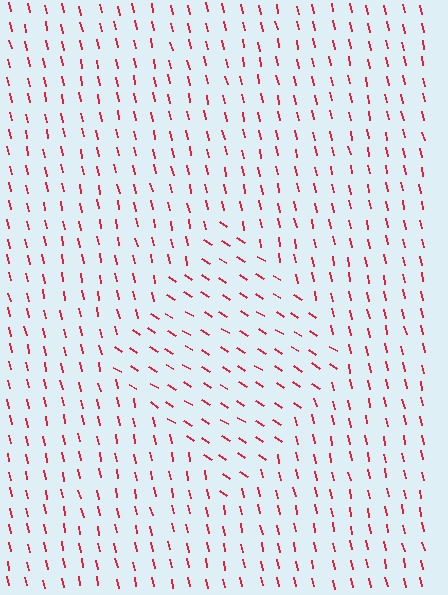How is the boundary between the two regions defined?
The boundary is defined purely by a change in line orientation (approximately 45 degrees difference). All lines are the same color and thickness.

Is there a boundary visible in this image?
Yes, there is a texture boundary formed by a change in line orientation.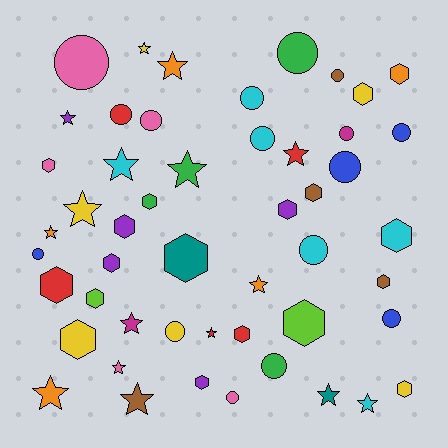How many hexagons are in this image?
There are 18 hexagons.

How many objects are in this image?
There are 50 objects.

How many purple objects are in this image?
There are 5 purple objects.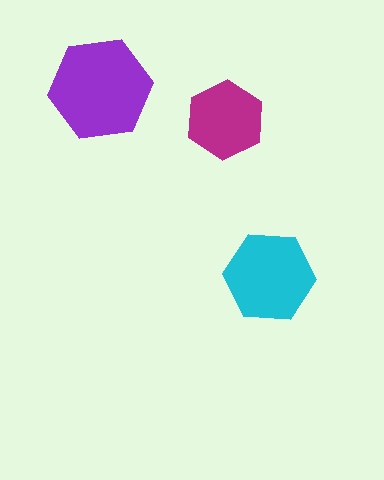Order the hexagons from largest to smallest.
the purple one, the cyan one, the magenta one.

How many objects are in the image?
There are 3 objects in the image.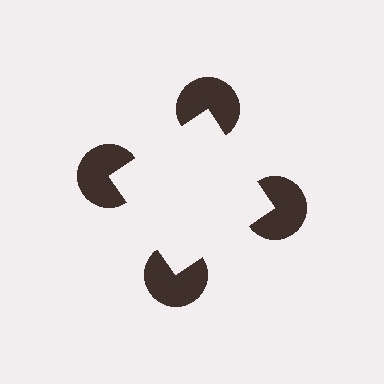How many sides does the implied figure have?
4 sides.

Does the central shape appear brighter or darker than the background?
It typically appears slightly brighter than the background, even though no actual brightness change is drawn.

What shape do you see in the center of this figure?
An illusory square — its edges are inferred from the aligned wedge cuts in the pac-man discs, not physically drawn.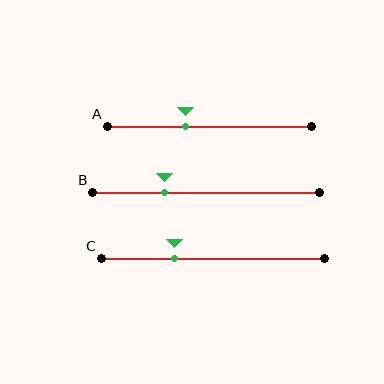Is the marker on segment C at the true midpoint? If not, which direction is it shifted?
No, the marker on segment C is shifted to the left by about 17% of the segment length.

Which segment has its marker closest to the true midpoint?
Segment A has its marker closest to the true midpoint.